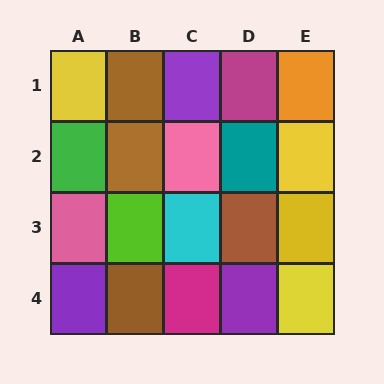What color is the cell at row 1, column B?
Brown.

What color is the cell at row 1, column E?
Orange.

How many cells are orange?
1 cell is orange.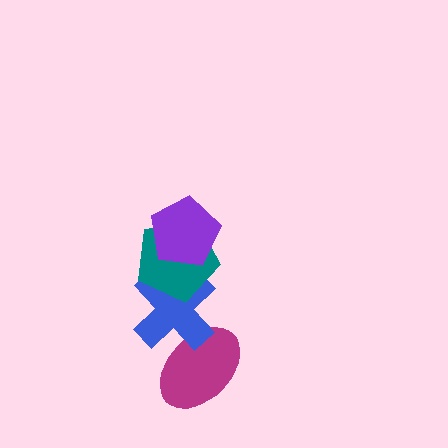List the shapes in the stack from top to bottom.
From top to bottom: the purple pentagon, the teal pentagon, the blue cross, the magenta ellipse.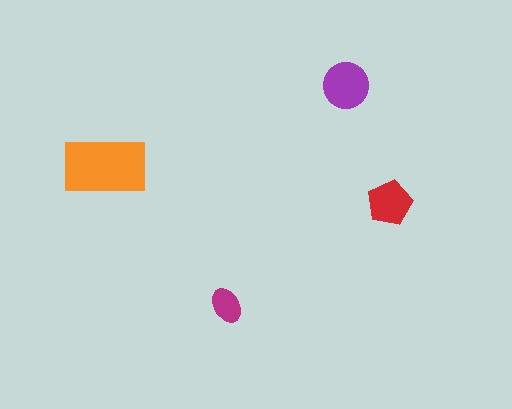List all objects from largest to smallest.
The orange rectangle, the purple circle, the red pentagon, the magenta ellipse.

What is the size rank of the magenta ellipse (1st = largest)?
4th.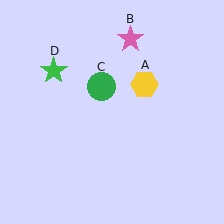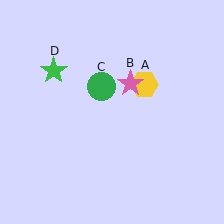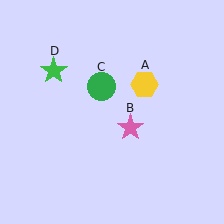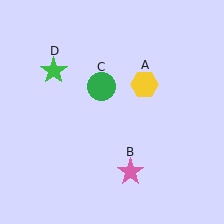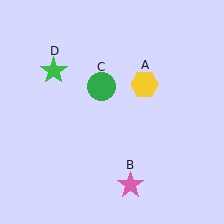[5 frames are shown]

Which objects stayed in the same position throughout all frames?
Yellow hexagon (object A) and green circle (object C) and green star (object D) remained stationary.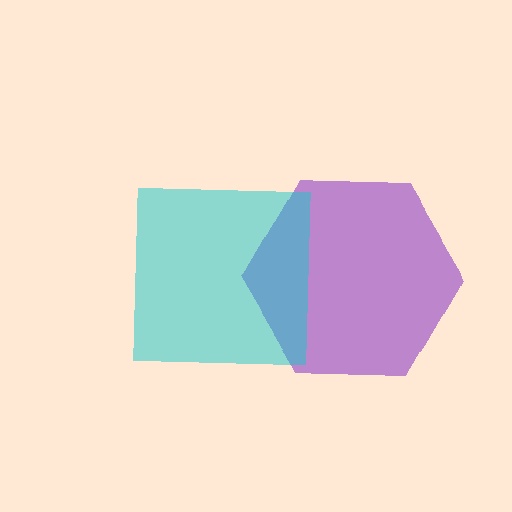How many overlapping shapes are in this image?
There are 2 overlapping shapes in the image.